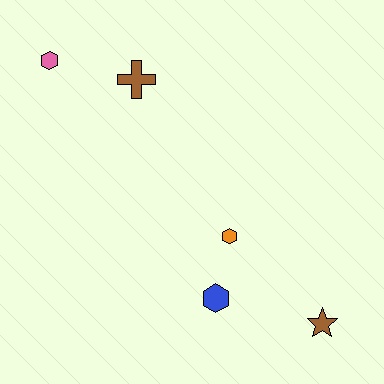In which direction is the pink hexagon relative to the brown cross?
The pink hexagon is to the left of the brown cross.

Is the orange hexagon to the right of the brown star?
No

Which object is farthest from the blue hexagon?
The pink hexagon is farthest from the blue hexagon.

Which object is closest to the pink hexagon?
The brown cross is closest to the pink hexagon.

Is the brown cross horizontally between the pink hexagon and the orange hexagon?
Yes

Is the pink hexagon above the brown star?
Yes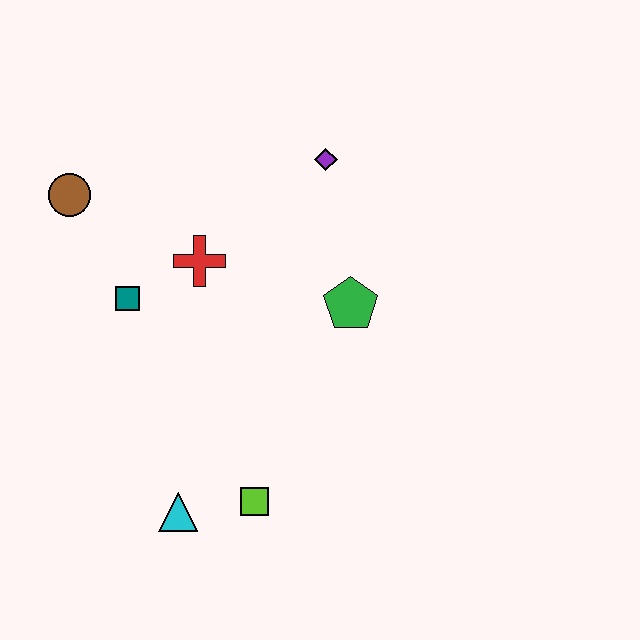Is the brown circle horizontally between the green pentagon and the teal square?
No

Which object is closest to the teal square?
The red cross is closest to the teal square.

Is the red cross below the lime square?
No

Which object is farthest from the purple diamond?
The cyan triangle is farthest from the purple diamond.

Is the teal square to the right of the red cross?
No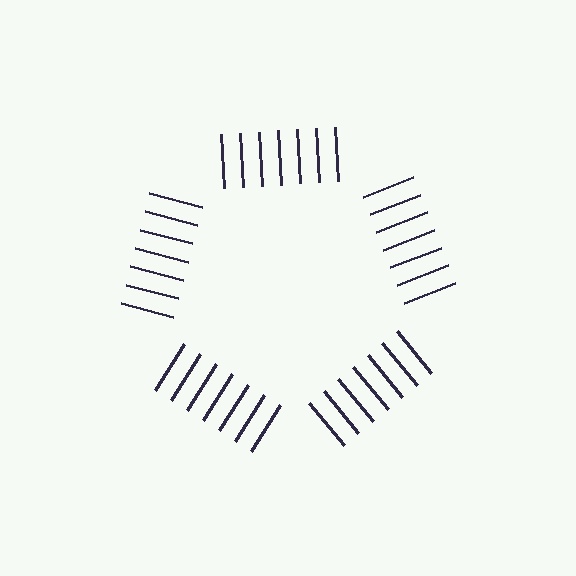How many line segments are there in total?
35 — 7 along each of the 5 edges.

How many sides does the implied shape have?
5 sides — the line-ends trace a pentagon.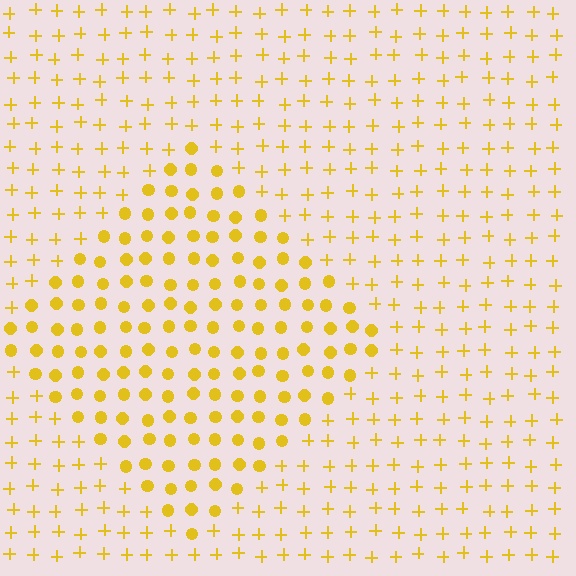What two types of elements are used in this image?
The image uses circles inside the diamond region and plus signs outside it.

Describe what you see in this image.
The image is filled with small yellow elements arranged in a uniform grid. A diamond-shaped region contains circles, while the surrounding area contains plus signs. The boundary is defined purely by the change in element shape.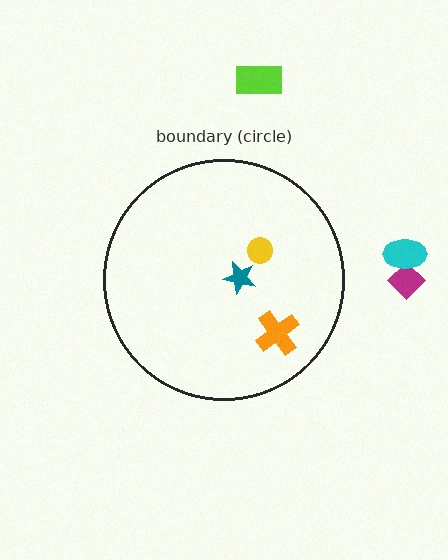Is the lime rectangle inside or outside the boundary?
Outside.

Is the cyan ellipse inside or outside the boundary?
Outside.